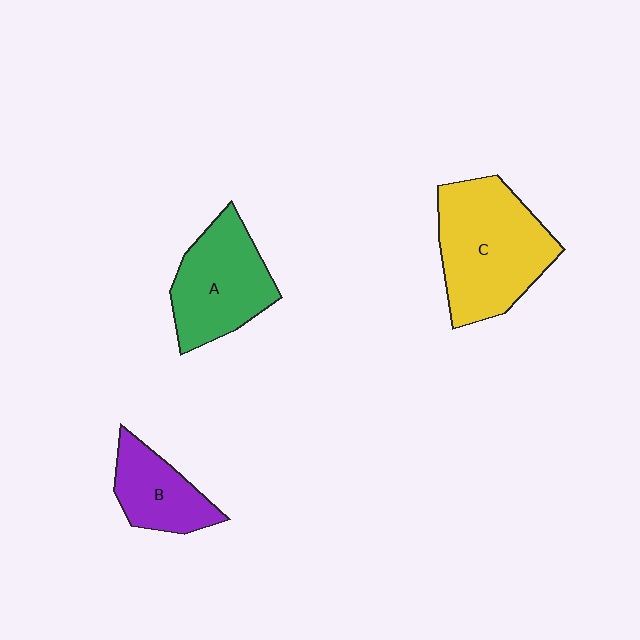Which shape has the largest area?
Shape C (yellow).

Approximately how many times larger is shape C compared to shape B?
Approximately 2.0 times.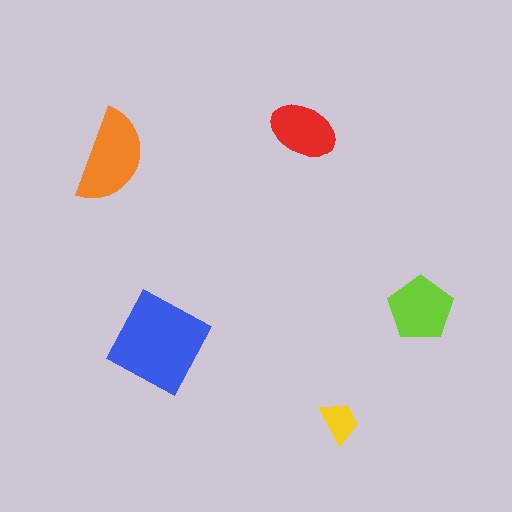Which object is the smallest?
The yellow trapezoid.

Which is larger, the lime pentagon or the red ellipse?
The lime pentagon.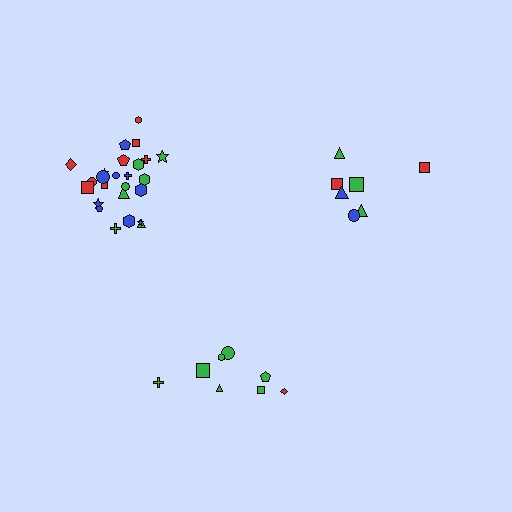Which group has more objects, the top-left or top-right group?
The top-left group.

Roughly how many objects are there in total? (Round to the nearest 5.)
Roughly 40 objects in total.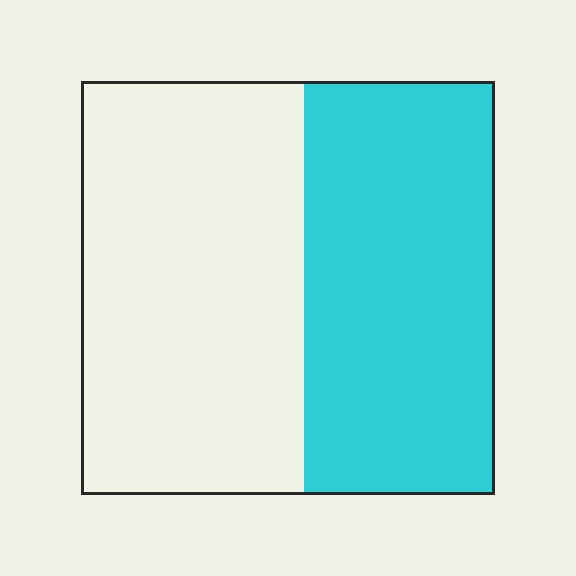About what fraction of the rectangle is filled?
About one half (1/2).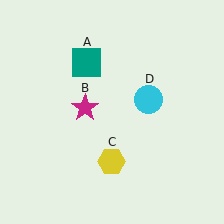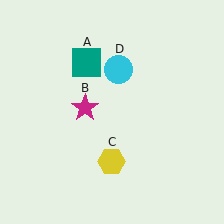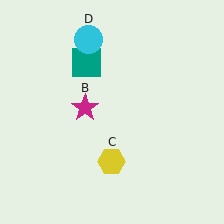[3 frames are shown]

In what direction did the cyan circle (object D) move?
The cyan circle (object D) moved up and to the left.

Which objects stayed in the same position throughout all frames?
Teal square (object A) and magenta star (object B) and yellow hexagon (object C) remained stationary.